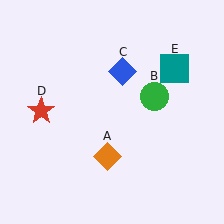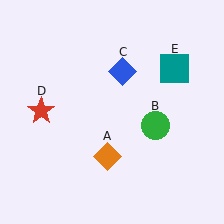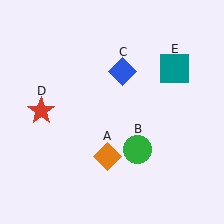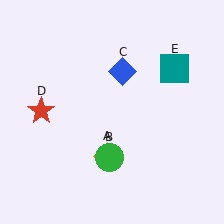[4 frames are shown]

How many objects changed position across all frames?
1 object changed position: green circle (object B).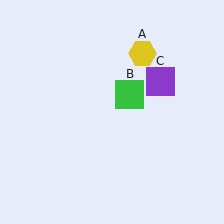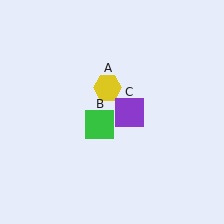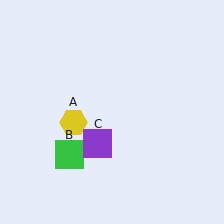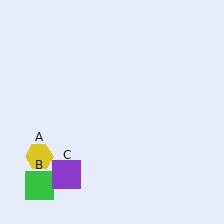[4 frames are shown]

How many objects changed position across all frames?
3 objects changed position: yellow hexagon (object A), green square (object B), purple square (object C).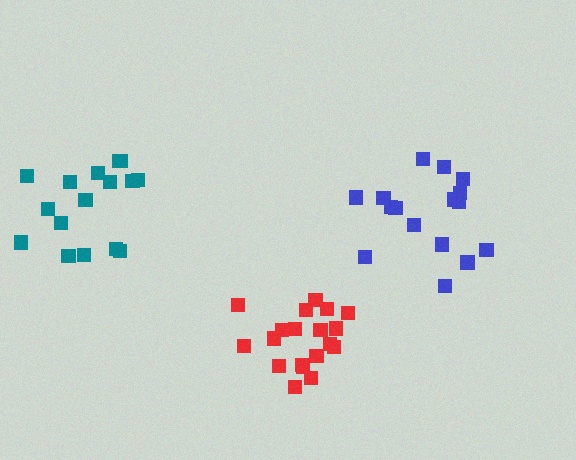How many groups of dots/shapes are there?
There are 3 groups.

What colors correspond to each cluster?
The clusters are colored: teal, red, blue.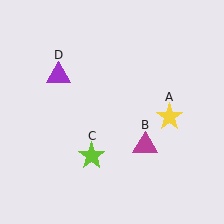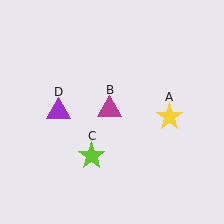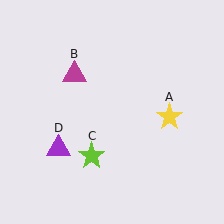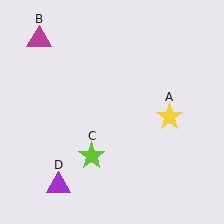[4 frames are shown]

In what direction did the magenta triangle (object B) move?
The magenta triangle (object B) moved up and to the left.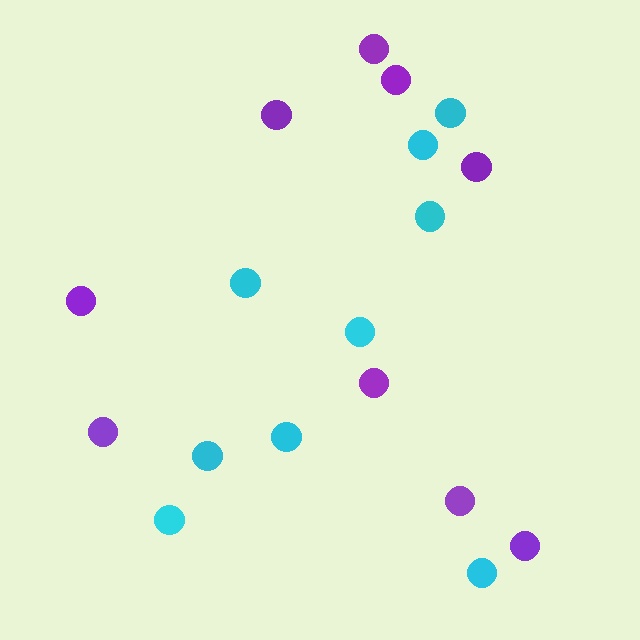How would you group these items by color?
There are 2 groups: one group of purple circles (9) and one group of cyan circles (9).